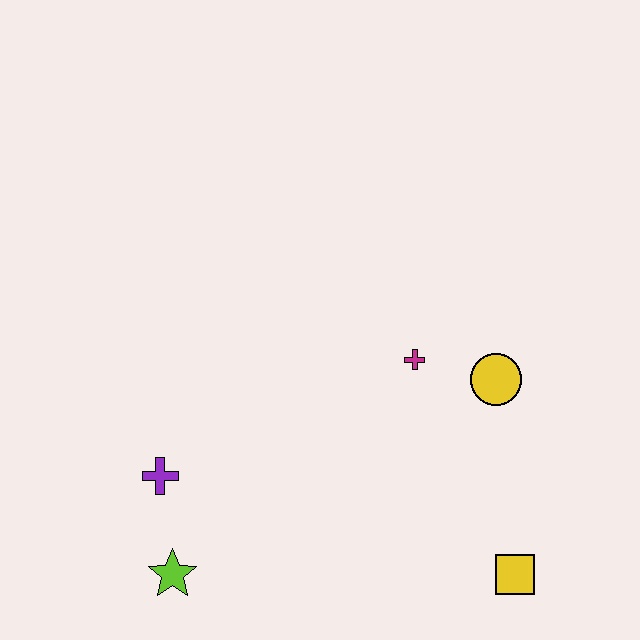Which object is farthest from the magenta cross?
The lime star is farthest from the magenta cross.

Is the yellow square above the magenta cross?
No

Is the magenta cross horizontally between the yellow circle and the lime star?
Yes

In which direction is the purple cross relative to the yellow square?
The purple cross is to the left of the yellow square.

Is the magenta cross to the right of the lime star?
Yes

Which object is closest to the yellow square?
The yellow circle is closest to the yellow square.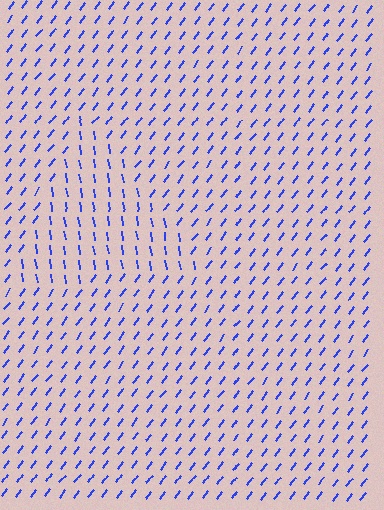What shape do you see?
I see a triangle.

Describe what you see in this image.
The image is filled with small blue line segments. A triangle region in the image has lines oriented differently from the surrounding lines, creating a visible texture boundary.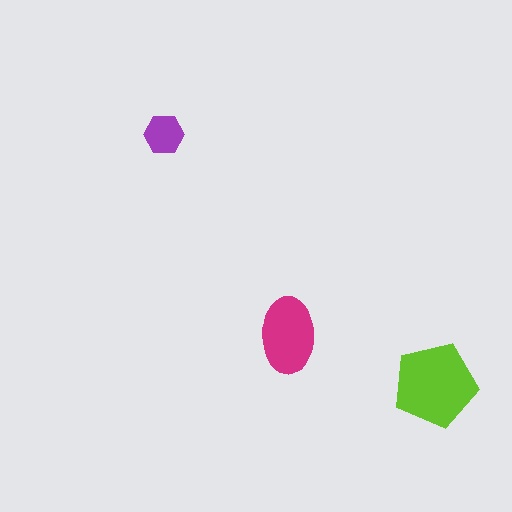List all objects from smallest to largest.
The purple hexagon, the magenta ellipse, the lime pentagon.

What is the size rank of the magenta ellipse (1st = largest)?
2nd.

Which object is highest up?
The purple hexagon is topmost.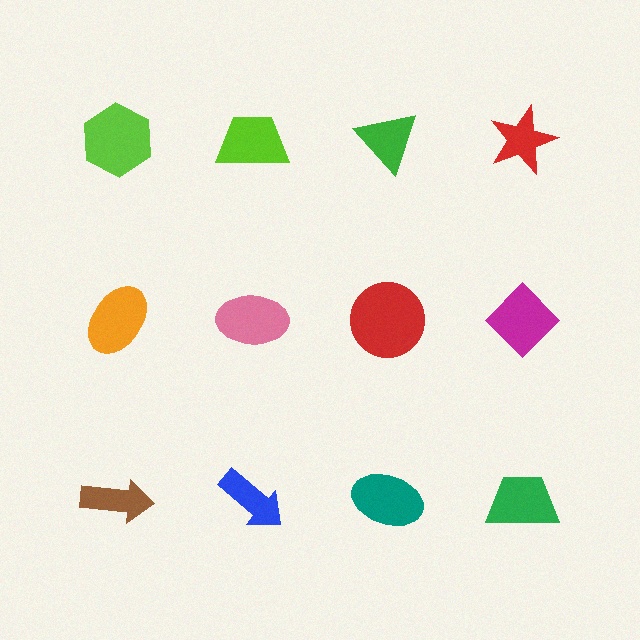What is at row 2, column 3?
A red circle.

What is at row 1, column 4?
A red star.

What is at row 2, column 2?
A pink ellipse.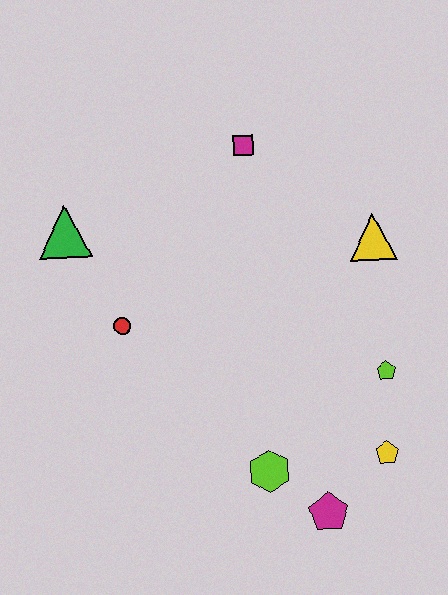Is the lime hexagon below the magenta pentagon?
No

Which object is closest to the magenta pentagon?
The lime hexagon is closest to the magenta pentagon.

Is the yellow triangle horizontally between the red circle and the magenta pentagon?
No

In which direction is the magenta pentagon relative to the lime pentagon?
The magenta pentagon is below the lime pentagon.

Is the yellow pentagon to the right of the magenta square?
Yes